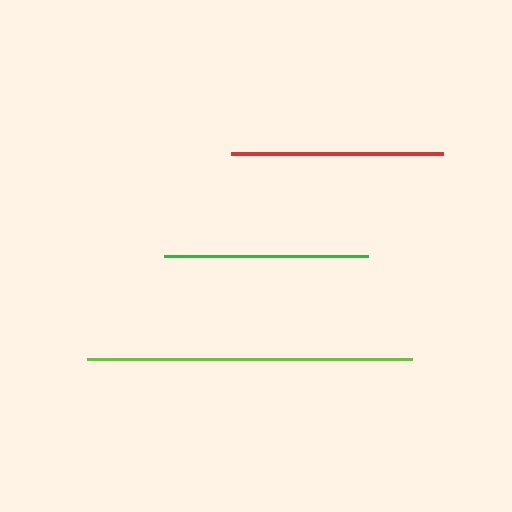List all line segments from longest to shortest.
From longest to shortest: lime, red, green.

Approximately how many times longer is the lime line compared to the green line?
The lime line is approximately 1.6 times the length of the green line.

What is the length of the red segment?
The red segment is approximately 212 pixels long.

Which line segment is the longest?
The lime line is the longest at approximately 325 pixels.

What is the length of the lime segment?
The lime segment is approximately 325 pixels long.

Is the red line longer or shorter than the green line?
The red line is longer than the green line.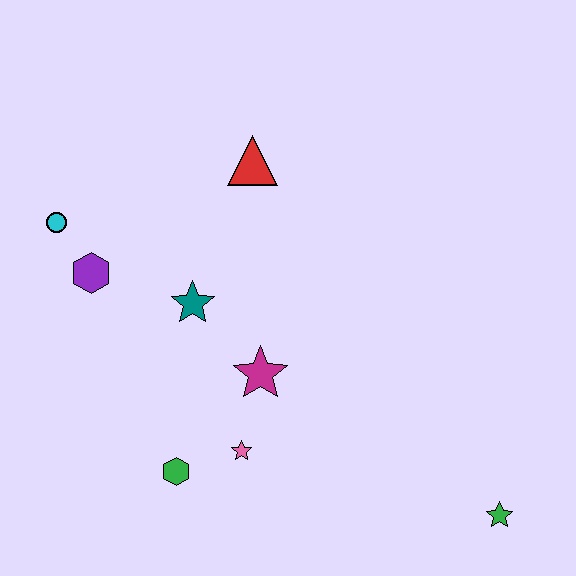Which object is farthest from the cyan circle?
The green star is farthest from the cyan circle.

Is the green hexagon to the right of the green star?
No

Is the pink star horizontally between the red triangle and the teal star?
Yes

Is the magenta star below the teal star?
Yes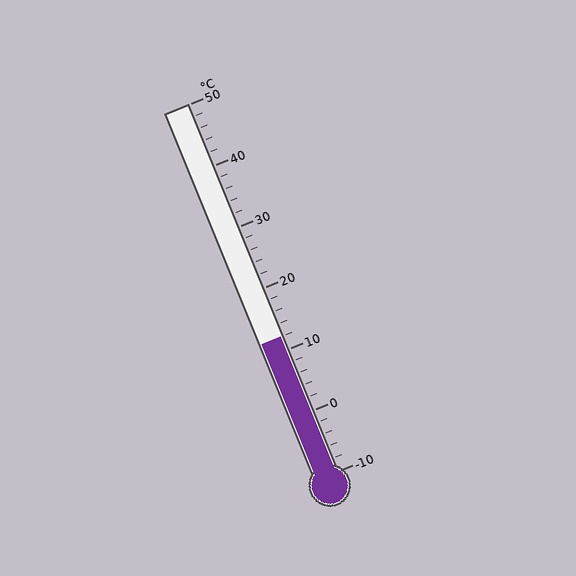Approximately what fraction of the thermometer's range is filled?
The thermometer is filled to approximately 35% of its range.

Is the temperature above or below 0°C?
The temperature is above 0°C.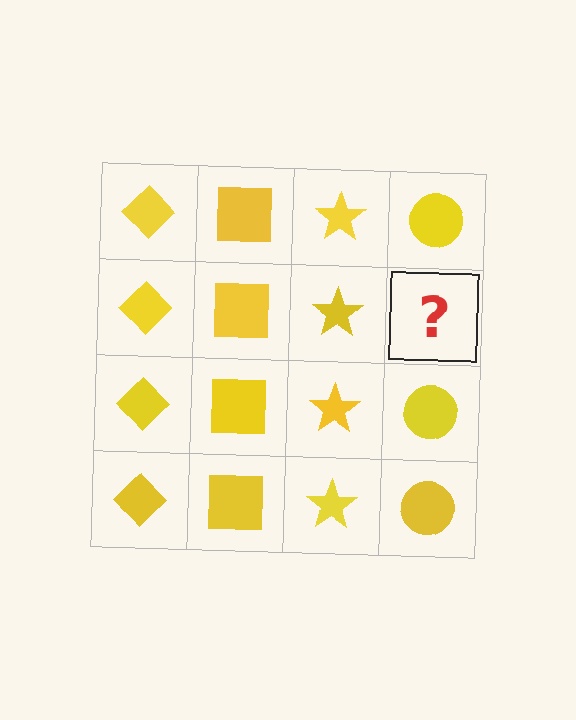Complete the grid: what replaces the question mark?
The question mark should be replaced with a yellow circle.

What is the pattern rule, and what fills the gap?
The rule is that each column has a consistent shape. The gap should be filled with a yellow circle.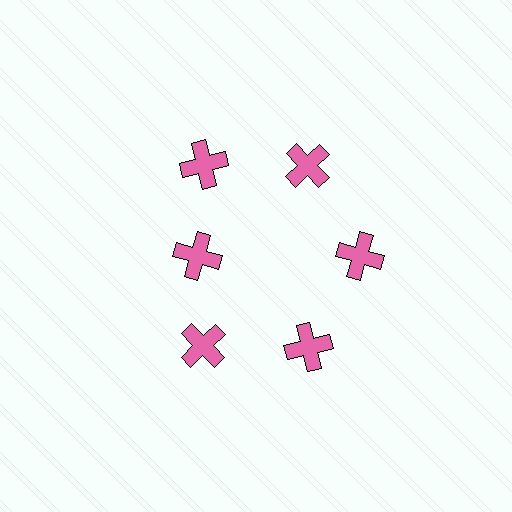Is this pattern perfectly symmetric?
No. The 6 pink crosses are arranged in a ring, but one element near the 9 o'clock position is pulled inward toward the center, breaking the 6-fold rotational symmetry.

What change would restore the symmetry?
The symmetry would be restored by moving it outward, back onto the ring so that all 6 crosses sit at equal angles and equal distance from the center.